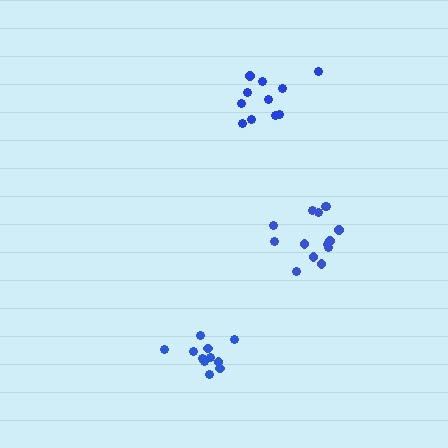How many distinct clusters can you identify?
There are 3 distinct clusters.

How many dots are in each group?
Group 1: 11 dots, Group 2: 11 dots, Group 3: 14 dots (36 total).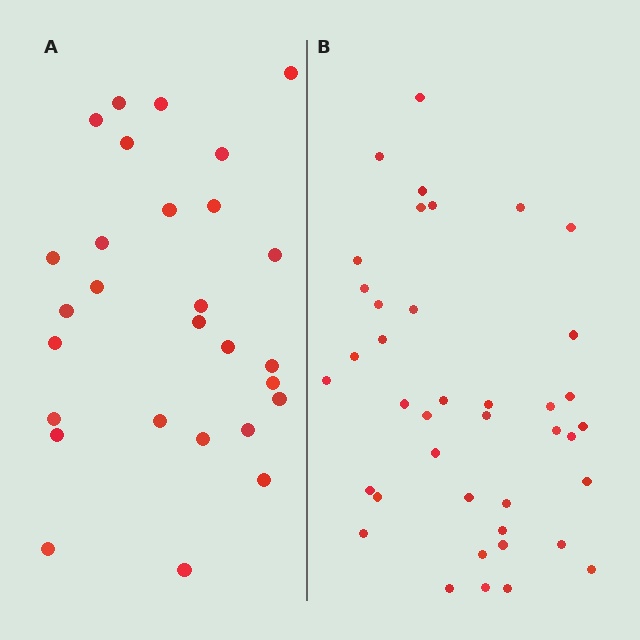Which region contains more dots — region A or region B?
Region B (the right region) has more dots.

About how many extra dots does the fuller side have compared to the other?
Region B has roughly 12 or so more dots than region A.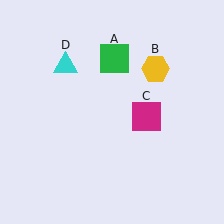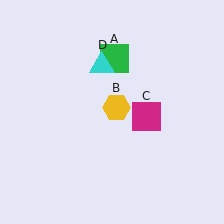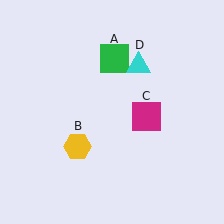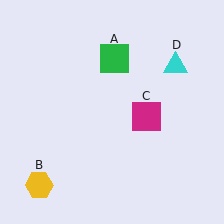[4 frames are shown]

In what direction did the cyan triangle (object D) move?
The cyan triangle (object D) moved right.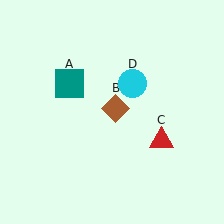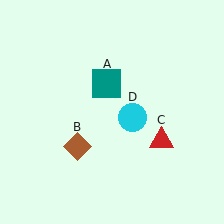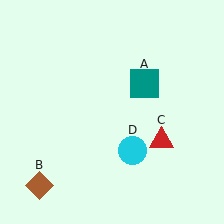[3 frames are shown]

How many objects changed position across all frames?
3 objects changed position: teal square (object A), brown diamond (object B), cyan circle (object D).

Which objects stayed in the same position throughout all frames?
Red triangle (object C) remained stationary.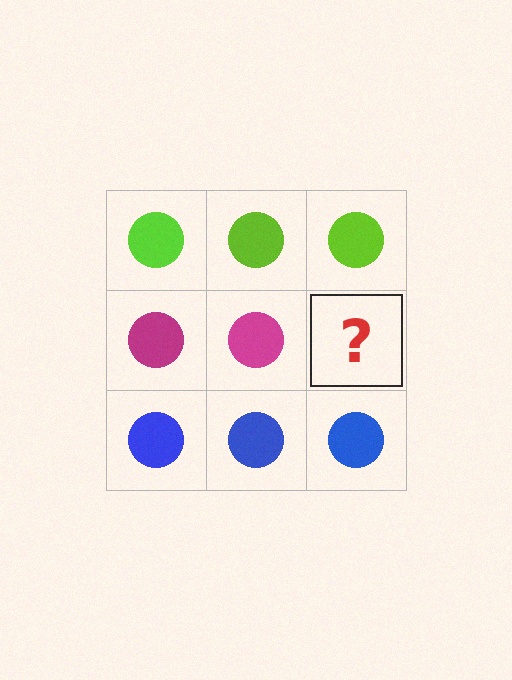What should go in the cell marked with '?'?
The missing cell should contain a magenta circle.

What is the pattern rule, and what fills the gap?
The rule is that each row has a consistent color. The gap should be filled with a magenta circle.